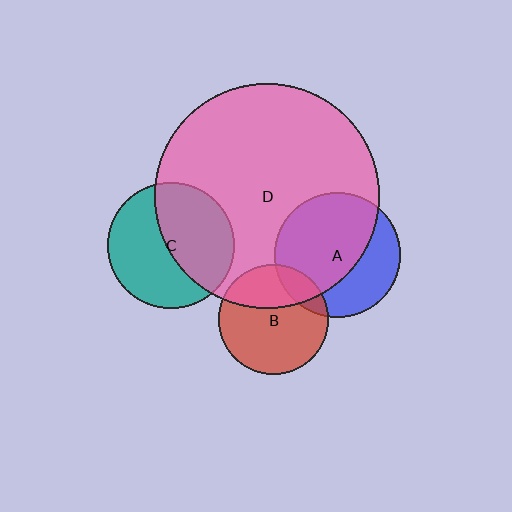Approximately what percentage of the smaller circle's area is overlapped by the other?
Approximately 15%.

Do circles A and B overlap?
Yes.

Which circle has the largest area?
Circle D (pink).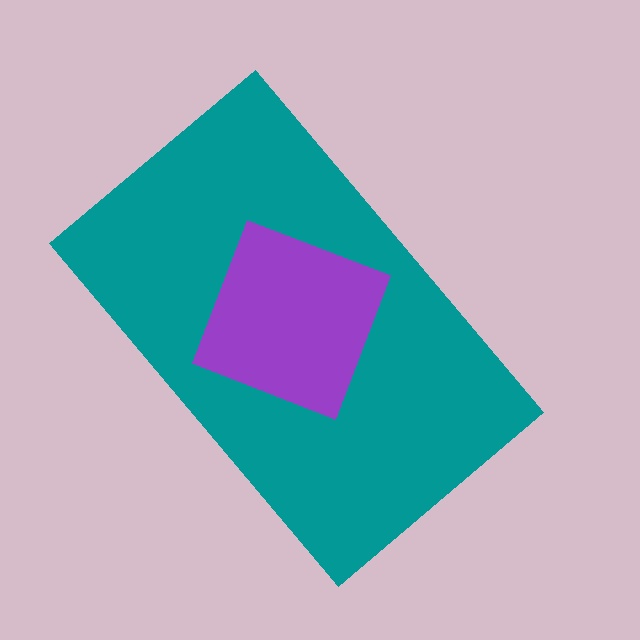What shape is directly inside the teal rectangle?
The purple square.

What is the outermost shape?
The teal rectangle.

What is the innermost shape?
The purple square.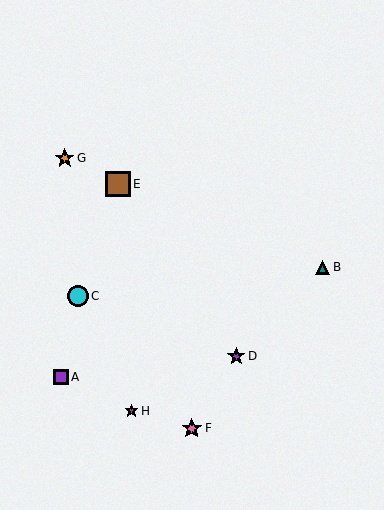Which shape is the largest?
The brown square (labeled E) is the largest.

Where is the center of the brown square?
The center of the brown square is at (118, 184).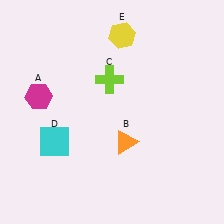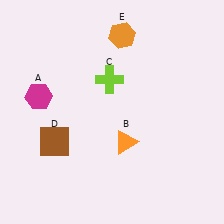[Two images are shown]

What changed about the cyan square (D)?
In Image 1, D is cyan. In Image 2, it changed to brown.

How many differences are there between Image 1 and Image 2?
There are 2 differences between the two images.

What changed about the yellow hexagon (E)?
In Image 1, E is yellow. In Image 2, it changed to orange.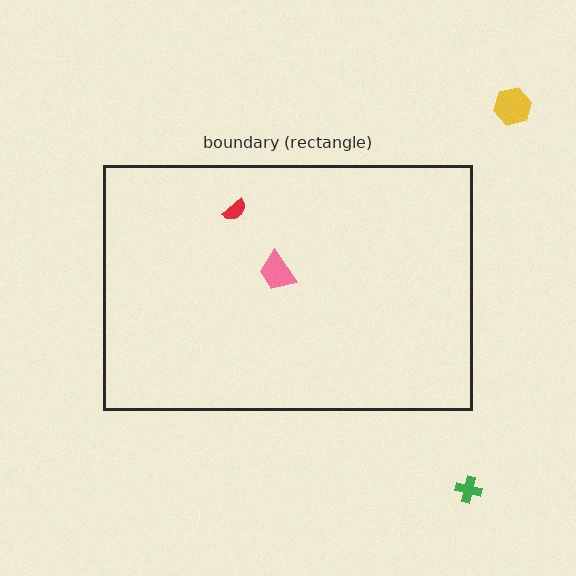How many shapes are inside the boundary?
2 inside, 2 outside.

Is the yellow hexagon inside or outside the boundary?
Outside.